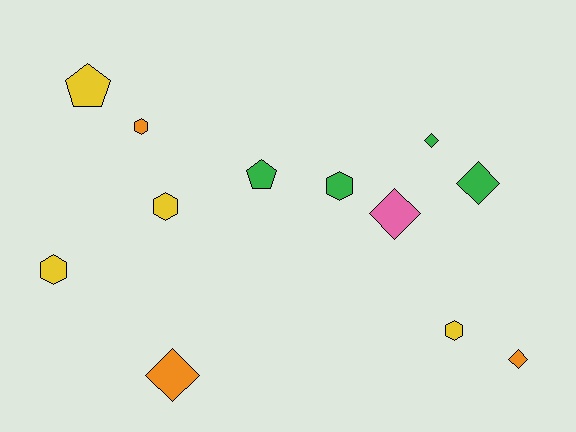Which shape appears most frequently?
Diamond, with 5 objects.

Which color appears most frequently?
Yellow, with 4 objects.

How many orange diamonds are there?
There are 2 orange diamonds.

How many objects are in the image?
There are 12 objects.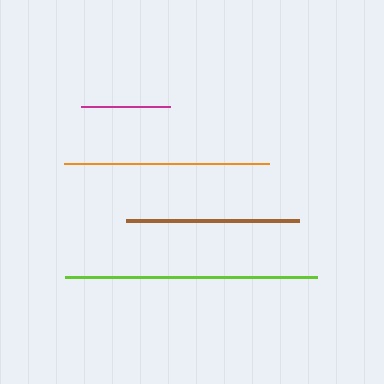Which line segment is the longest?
The lime line is the longest at approximately 252 pixels.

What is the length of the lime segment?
The lime segment is approximately 252 pixels long.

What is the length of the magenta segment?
The magenta segment is approximately 89 pixels long.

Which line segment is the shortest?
The magenta line is the shortest at approximately 89 pixels.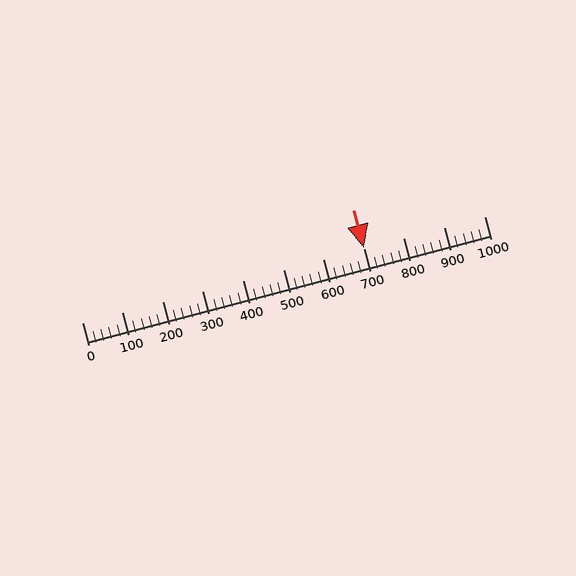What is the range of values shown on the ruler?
The ruler shows values from 0 to 1000.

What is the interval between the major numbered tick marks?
The major tick marks are spaced 100 units apart.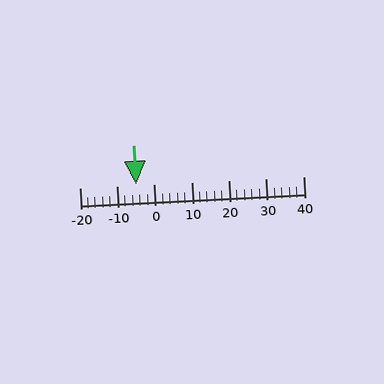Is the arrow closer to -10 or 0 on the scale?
The arrow is closer to 0.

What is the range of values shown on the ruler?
The ruler shows values from -20 to 40.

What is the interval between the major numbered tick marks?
The major tick marks are spaced 10 units apart.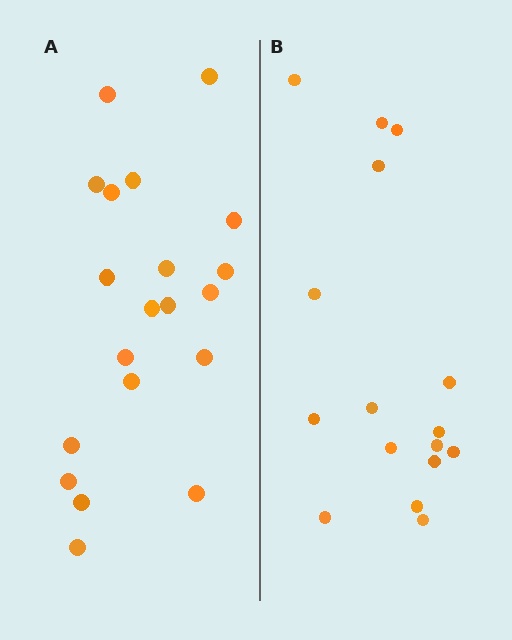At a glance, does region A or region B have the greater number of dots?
Region A (the left region) has more dots.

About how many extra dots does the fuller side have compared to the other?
Region A has about 4 more dots than region B.